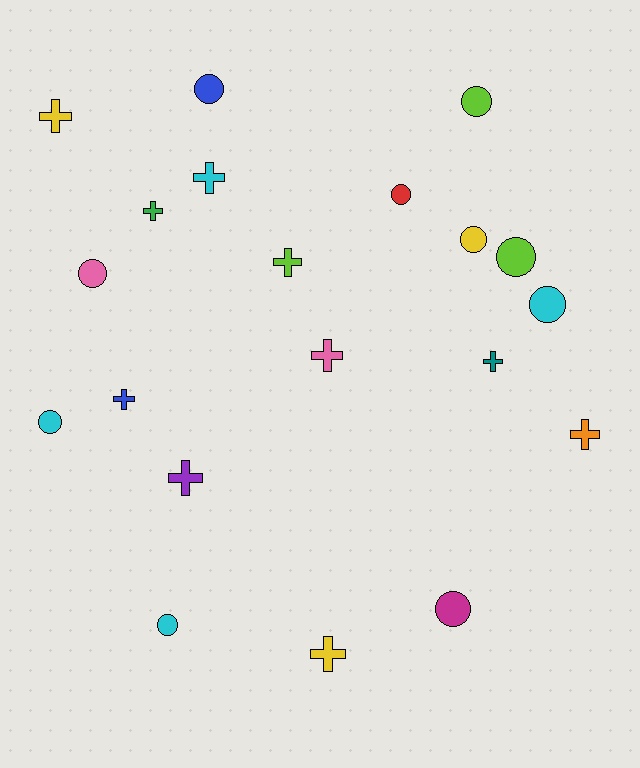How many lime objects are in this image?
There are 3 lime objects.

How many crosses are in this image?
There are 10 crosses.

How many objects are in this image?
There are 20 objects.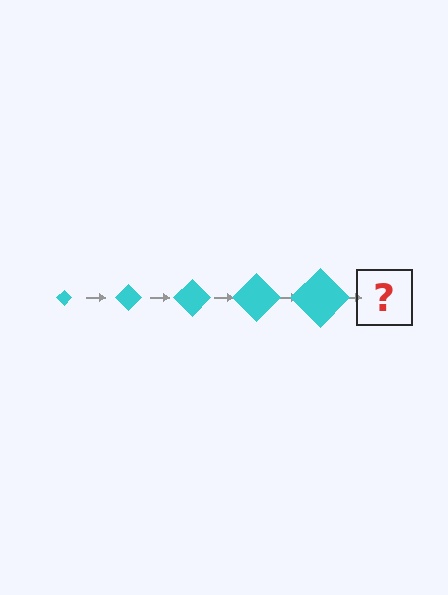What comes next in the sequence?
The next element should be a cyan diamond, larger than the previous one.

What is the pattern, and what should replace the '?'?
The pattern is that the diamond gets progressively larger each step. The '?' should be a cyan diamond, larger than the previous one.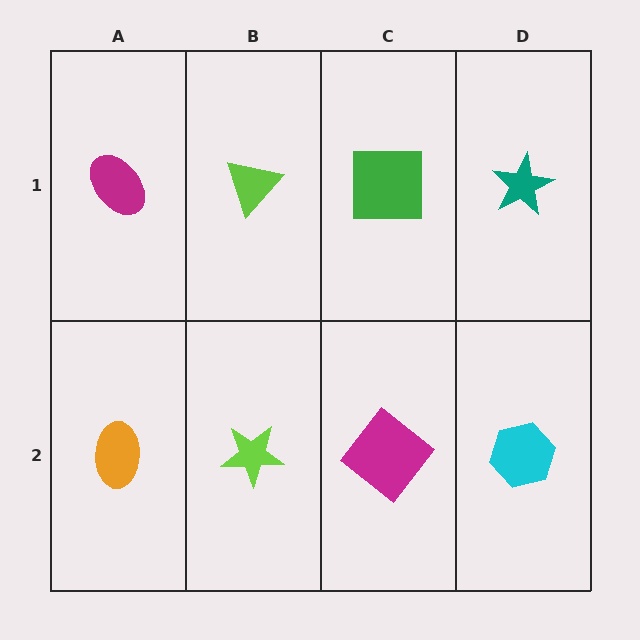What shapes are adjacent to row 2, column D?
A teal star (row 1, column D), a magenta diamond (row 2, column C).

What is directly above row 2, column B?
A lime triangle.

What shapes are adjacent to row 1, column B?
A lime star (row 2, column B), a magenta ellipse (row 1, column A), a green square (row 1, column C).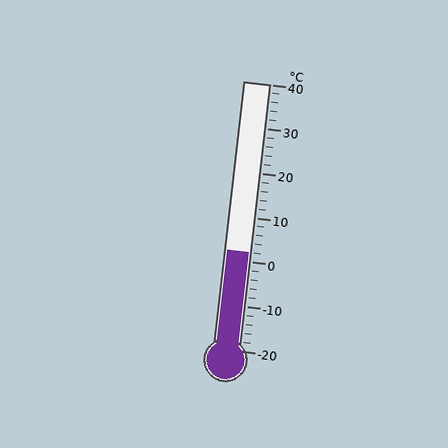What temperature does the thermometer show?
The thermometer shows approximately 2°C.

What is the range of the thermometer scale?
The thermometer scale ranges from -20°C to 40°C.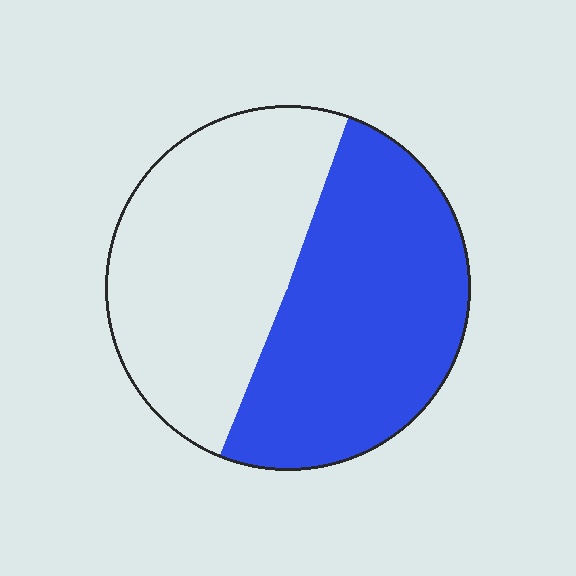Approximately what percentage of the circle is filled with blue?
Approximately 50%.